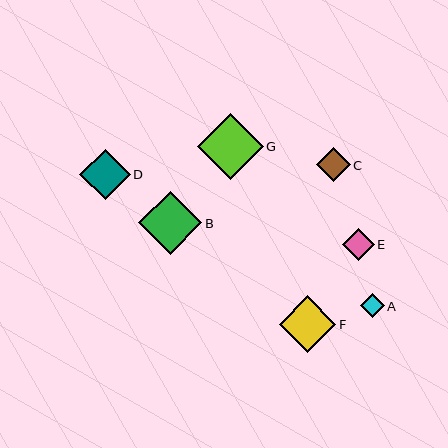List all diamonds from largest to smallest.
From largest to smallest: G, B, F, D, C, E, A.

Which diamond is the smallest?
Diamond A is the smallest with a size of approximately 24 pixels.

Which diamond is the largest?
Diamond G is the largest with a size of approximately 66 pixels.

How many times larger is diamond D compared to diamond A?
Diamond D is approximately 2.1 times the size of diamond A.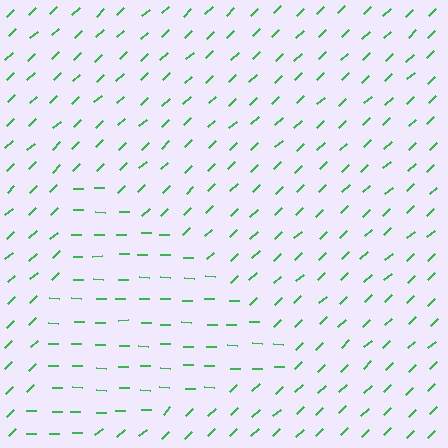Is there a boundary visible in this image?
Yes, there is a texture boundary formed by a change in line orientation.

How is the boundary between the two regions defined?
The boundary is defined purely by a change in line orientation (approximately 45 degrees difference). All lines are the same color and thickness.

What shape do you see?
I see a triangle.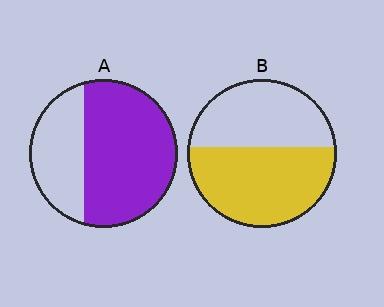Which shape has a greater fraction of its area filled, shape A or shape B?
Shape A.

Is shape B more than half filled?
Yes.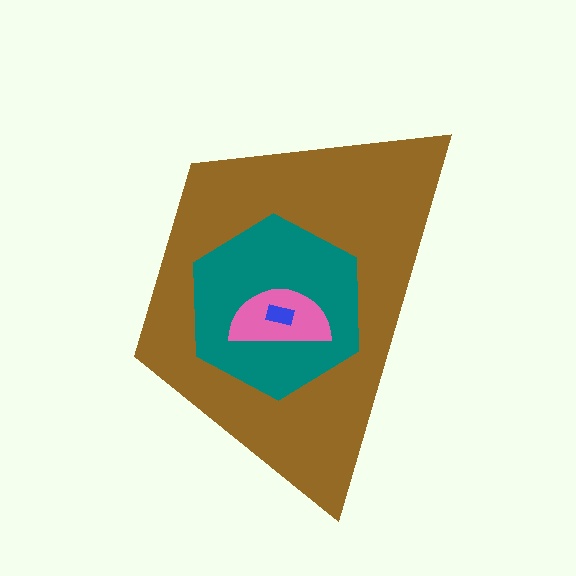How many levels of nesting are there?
4.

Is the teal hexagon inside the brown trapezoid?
Yes.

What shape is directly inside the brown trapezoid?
The teal hexagon.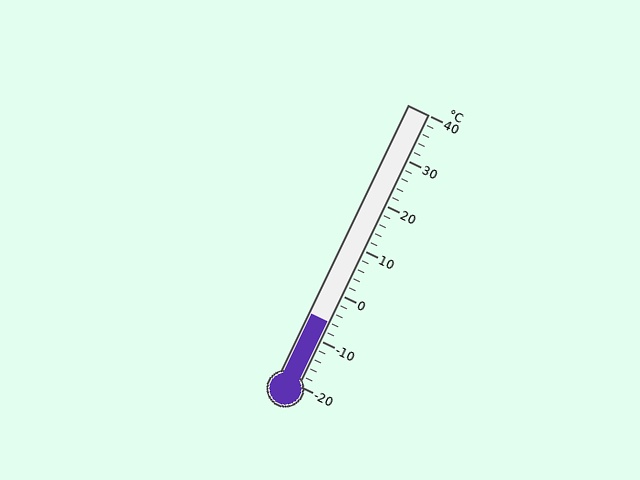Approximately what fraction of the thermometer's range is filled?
The thermometer is filled to approximately 25% of its range.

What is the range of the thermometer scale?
The thermometer scale ranges from -20°C to 40°C.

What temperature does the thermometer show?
The thermometer shows approximately -6°C.